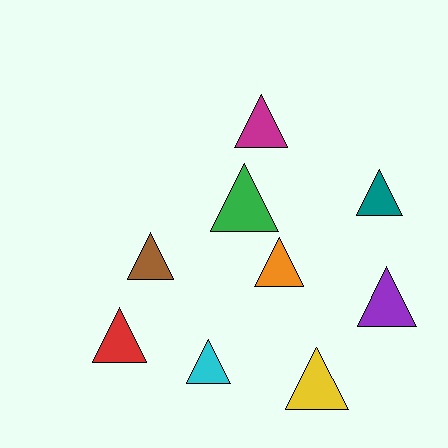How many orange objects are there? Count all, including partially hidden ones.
There is 1 orange object.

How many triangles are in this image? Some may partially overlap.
There are 9 triangles.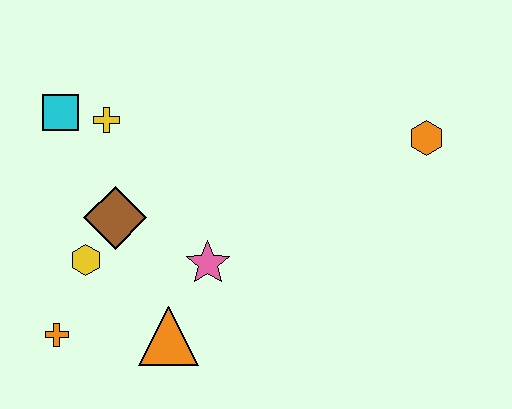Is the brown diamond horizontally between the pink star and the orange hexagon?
No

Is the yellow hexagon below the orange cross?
No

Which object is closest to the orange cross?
The yellow hexagon is closest to the orange cross.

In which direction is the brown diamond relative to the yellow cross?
The brown diamond is below the yellow cross.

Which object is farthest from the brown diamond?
The orange hexagon is farthest from the brown diamond.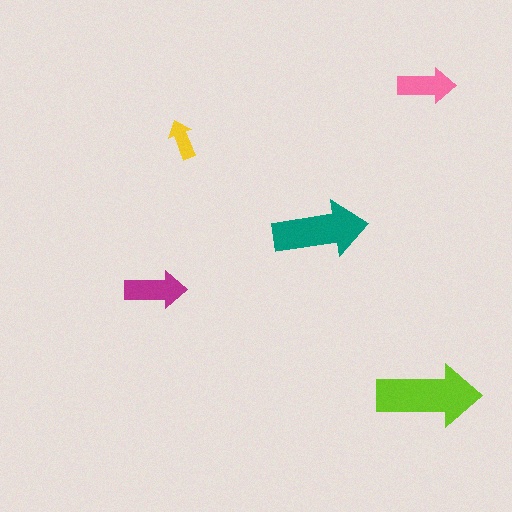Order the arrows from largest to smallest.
the lime one, the teal one, the magenta one, the pink one, the yellow one.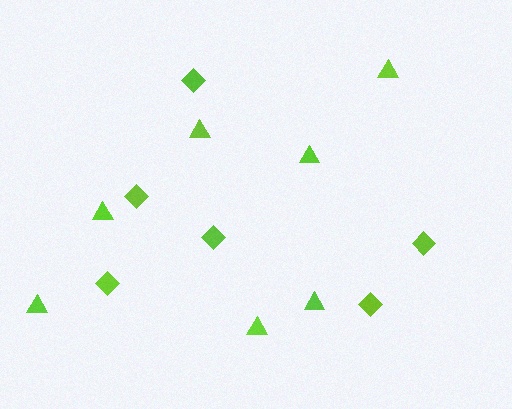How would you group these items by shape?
There are 2 groups: one group of diamonds (6) and one group of triangles (7).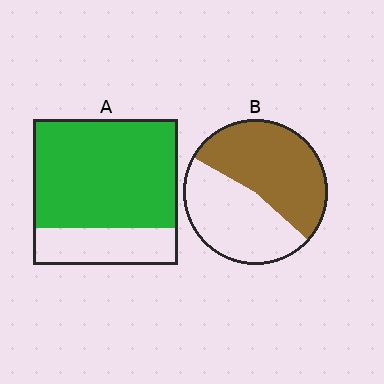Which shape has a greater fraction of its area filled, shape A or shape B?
Shape A.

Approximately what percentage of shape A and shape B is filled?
A is approximately 75% and B is approximately 55%.